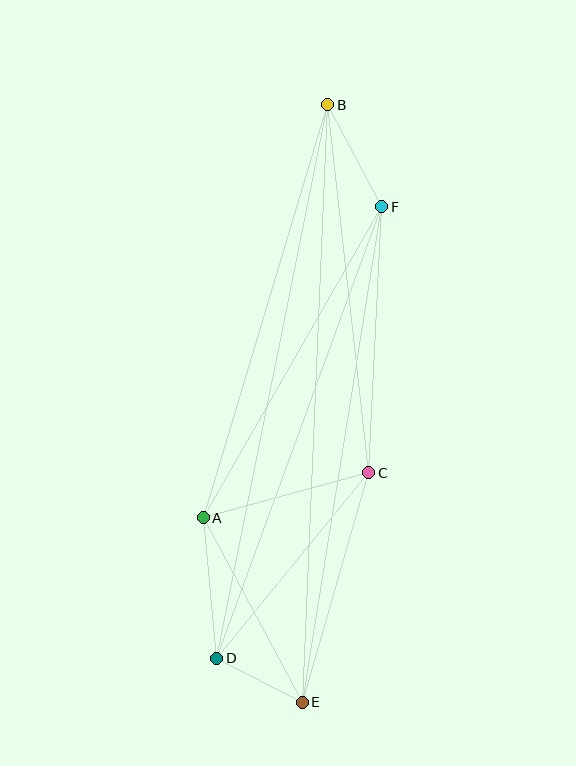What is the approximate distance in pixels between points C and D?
The distance between C and D is approximately 239 pixels.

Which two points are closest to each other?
Points D and E are closest to each other.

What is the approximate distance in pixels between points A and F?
The distance between A and F is approximately 359 pixels.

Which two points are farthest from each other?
Points B and E are farthest from each other.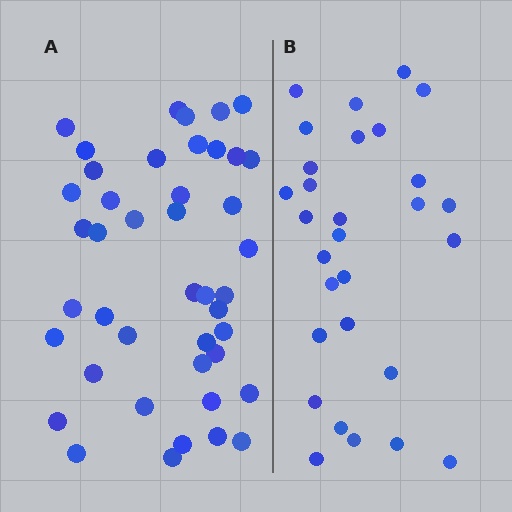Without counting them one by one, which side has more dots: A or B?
Region A (the left region) has more dots.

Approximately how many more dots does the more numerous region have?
Region A has approximately 15 more dots than region B.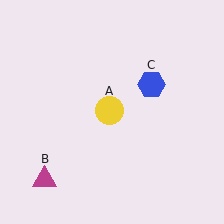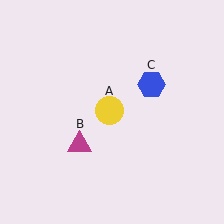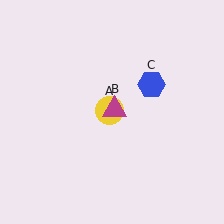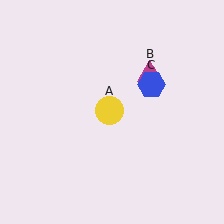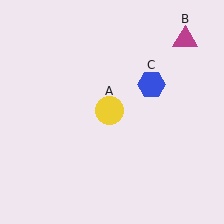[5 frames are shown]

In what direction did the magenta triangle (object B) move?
The magenta triangle (object B) moved up and to the right.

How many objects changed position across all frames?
1 object changed position: magenta triangle (object B).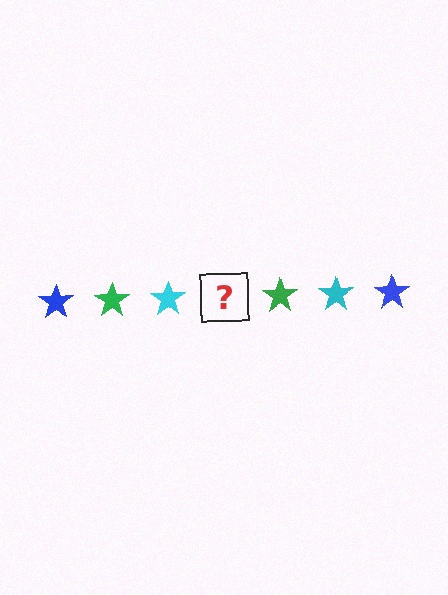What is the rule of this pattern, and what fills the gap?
The rule is that the pattern cycles through blue, green, cyan stars. The gap should be filled with a blue star.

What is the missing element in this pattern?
The missing element is a blue star.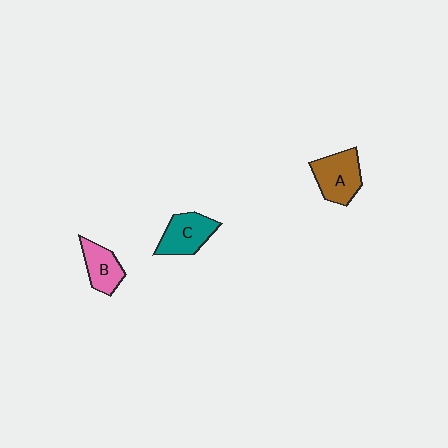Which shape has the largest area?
Shape A (brown).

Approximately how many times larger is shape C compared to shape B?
Approximately 1.2 times.